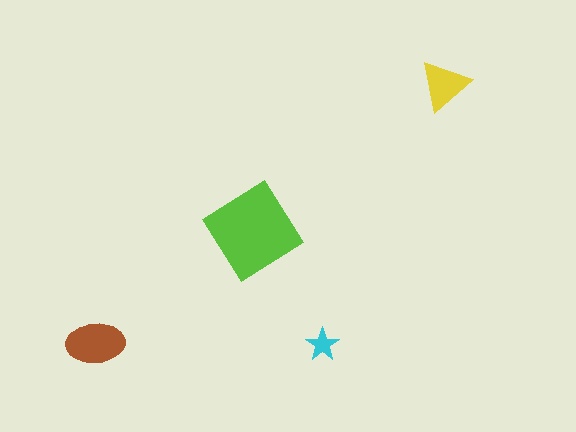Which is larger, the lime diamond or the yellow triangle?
The lime diamond.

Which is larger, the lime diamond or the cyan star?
The lime diamond.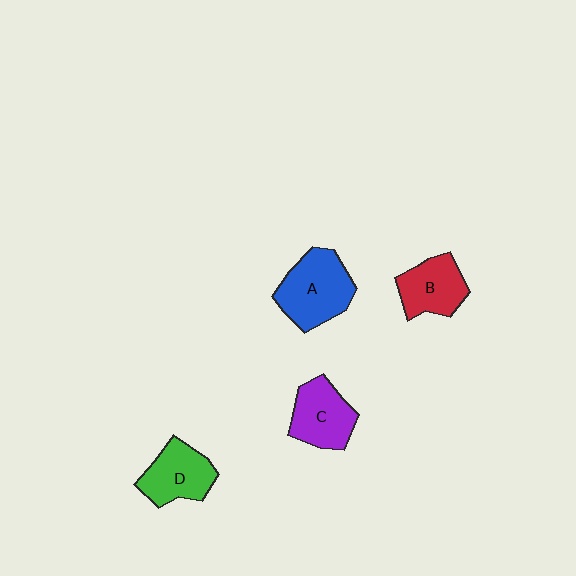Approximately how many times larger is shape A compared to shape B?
Approximately 1.3 times.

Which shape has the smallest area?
Shape B (red).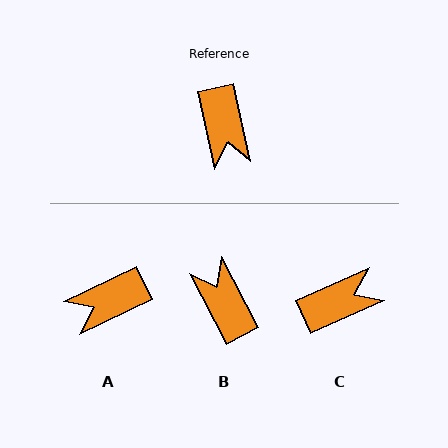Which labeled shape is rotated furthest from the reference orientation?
B, about 165 degrees away.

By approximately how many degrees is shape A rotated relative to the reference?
Approximately 76 degrees clockwise.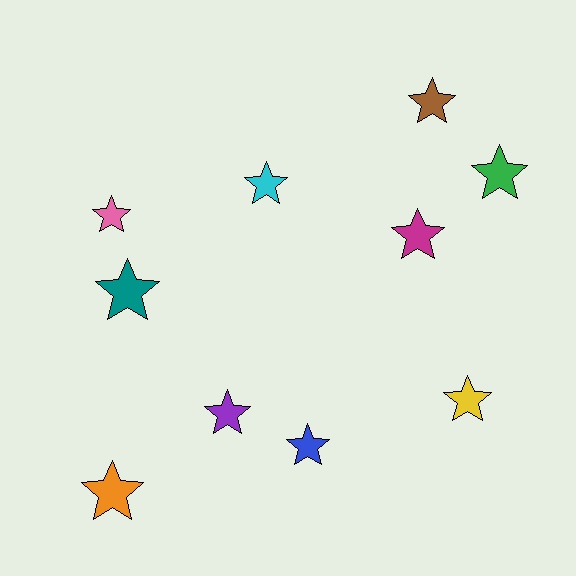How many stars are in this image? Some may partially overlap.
There are 10 stars.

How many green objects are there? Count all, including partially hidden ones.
There is 1 green object.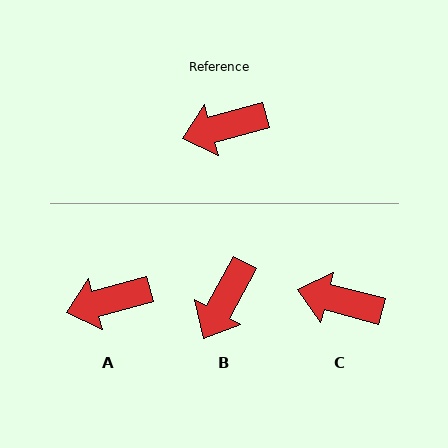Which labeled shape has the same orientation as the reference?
A.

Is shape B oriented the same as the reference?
No, it is off by about 46 degrees.